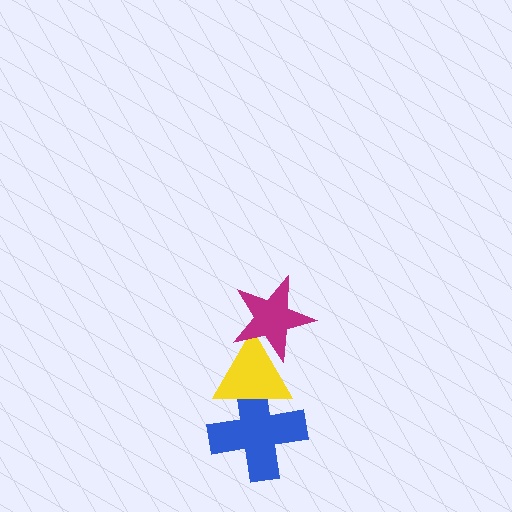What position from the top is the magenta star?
The magenta star is 1st from the top.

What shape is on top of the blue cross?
The yellow triangle is on top of the blue cross.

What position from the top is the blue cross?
The blue cross is 3rd from the top.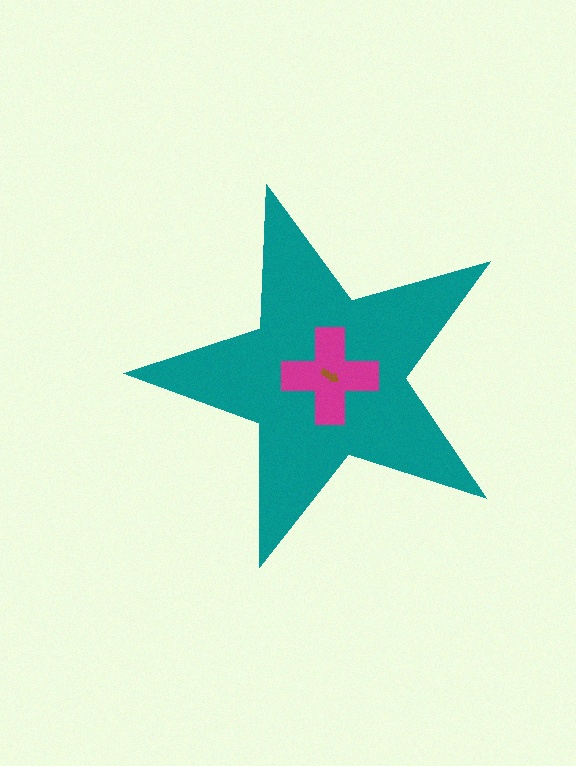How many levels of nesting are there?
3.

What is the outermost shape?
The teal star.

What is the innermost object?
The brown arrow.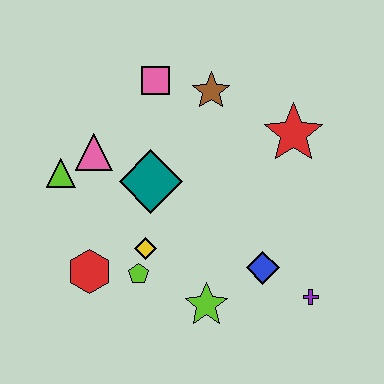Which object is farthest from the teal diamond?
The purple cross is farthest from the teal diamond.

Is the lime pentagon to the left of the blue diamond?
Yes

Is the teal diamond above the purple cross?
Yes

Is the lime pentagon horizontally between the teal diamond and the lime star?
No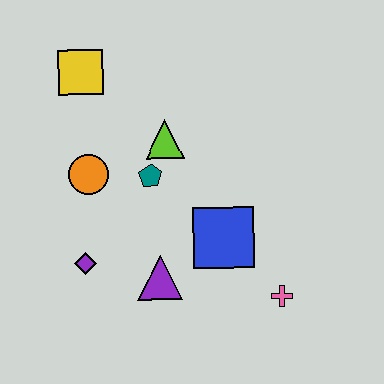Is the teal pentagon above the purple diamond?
Yes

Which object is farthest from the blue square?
The yellow square is farthest from the blue square.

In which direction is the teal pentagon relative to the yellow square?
The teal pentagon is below the yellow square.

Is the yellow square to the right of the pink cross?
No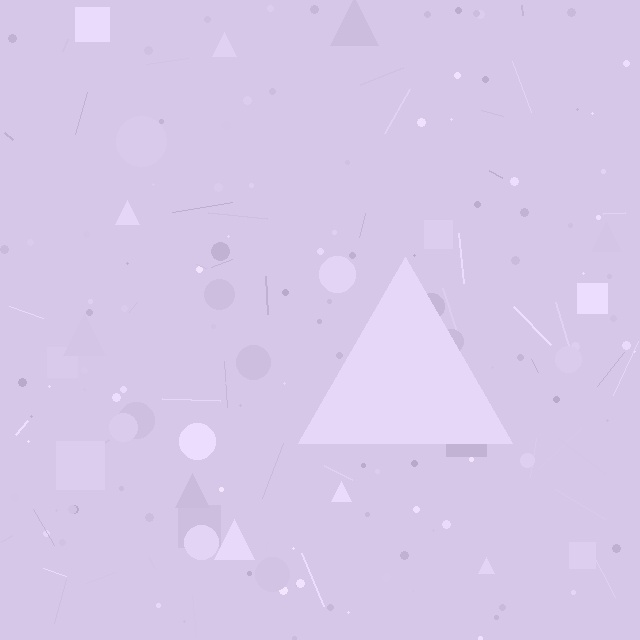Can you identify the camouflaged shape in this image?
The camouflaged shape is a triangle.